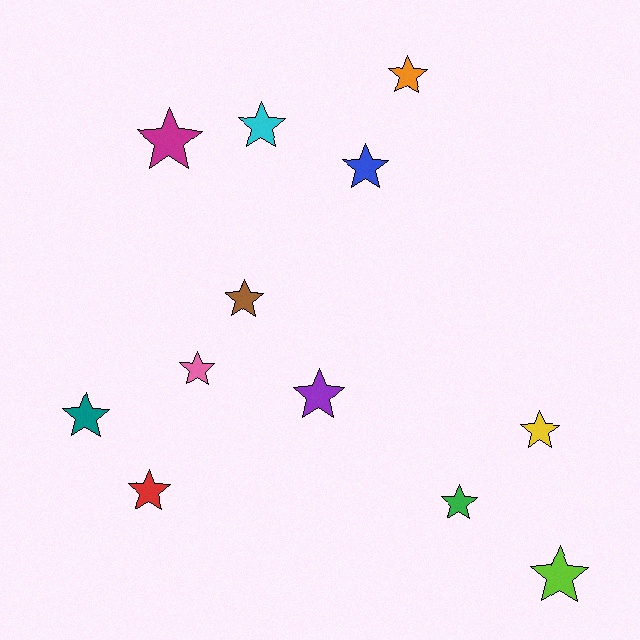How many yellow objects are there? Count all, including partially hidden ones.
There is 1 yellow object.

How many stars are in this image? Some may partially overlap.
There are 12 stars.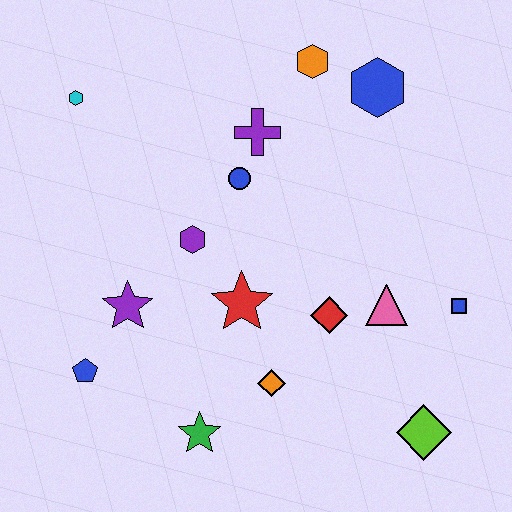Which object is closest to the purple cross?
The blue circle is closest to the purple cross.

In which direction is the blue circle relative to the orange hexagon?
The blue circle is below the orange hexagon.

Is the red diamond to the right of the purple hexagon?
Yes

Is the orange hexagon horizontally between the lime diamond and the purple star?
Yes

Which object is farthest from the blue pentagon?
The blue hexagon is farthest from the blue pentagon.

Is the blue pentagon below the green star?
No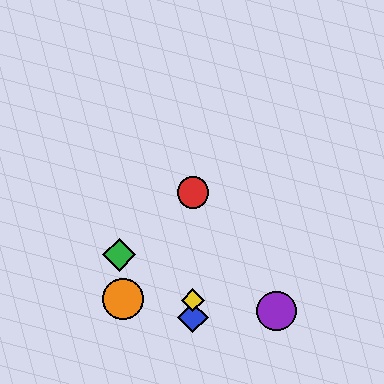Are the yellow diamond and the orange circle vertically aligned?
No, the yellow diamond is at x≈193 and the orange circle is at x≈123.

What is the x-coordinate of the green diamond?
The green diamond is at x≈119.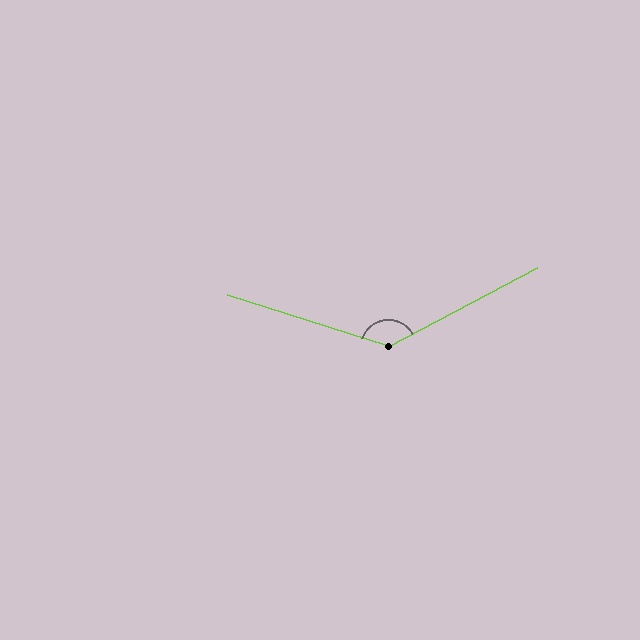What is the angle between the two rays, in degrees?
Approximately 134 degrees.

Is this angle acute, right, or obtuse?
It is obtuse.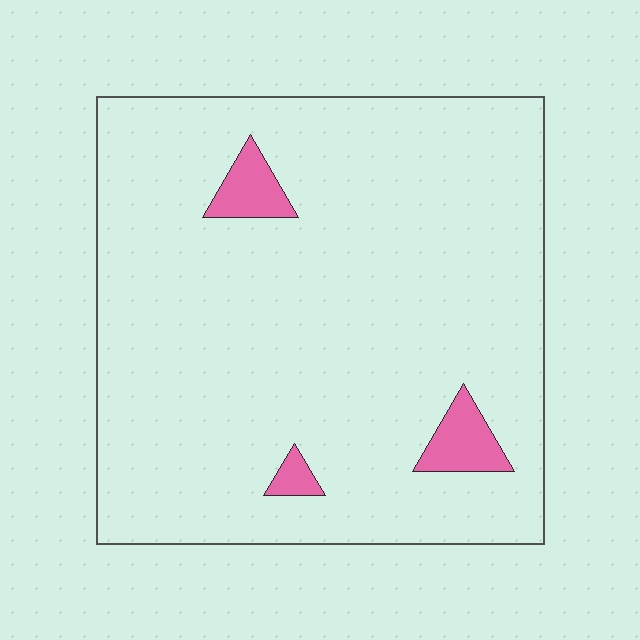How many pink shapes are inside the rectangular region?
3.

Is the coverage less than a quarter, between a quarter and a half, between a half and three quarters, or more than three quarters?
Less than a quarter.